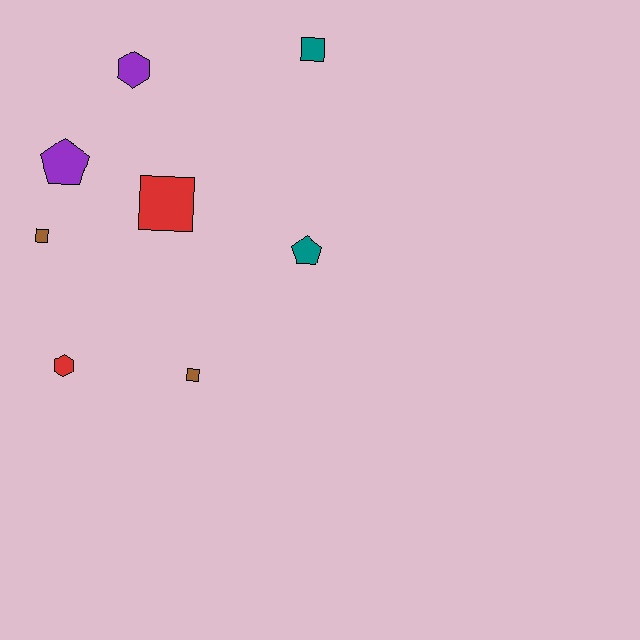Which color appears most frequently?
Teal, with 2 objects.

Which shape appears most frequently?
Square, with 4 objects.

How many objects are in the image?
There are 8 objects.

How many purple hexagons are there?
There is 1 purple hexagon.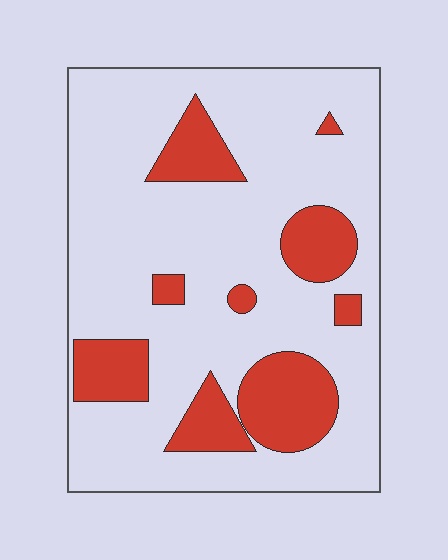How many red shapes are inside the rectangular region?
9.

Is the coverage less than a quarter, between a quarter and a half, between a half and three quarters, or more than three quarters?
Less than a quarter.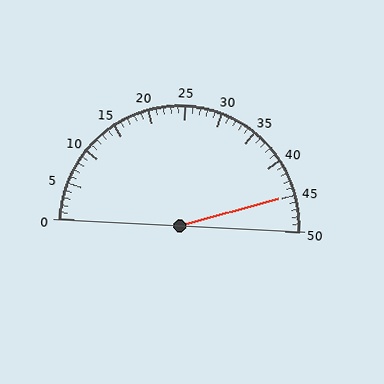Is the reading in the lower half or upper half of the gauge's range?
The reading is in the upper half of the range (0 to 50).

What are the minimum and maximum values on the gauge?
The gauge ranges from 0 to 50.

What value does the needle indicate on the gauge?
The needle indicates approximately 45.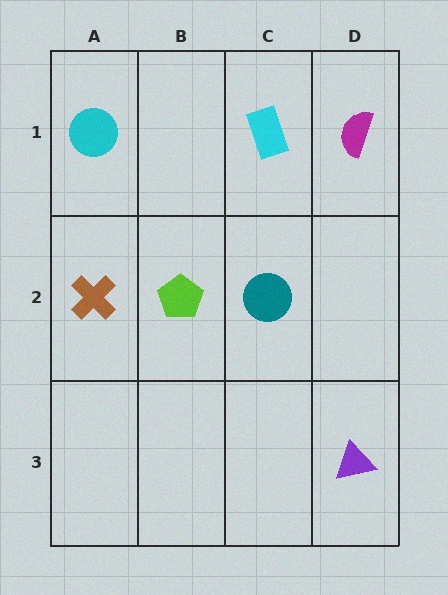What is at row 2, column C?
A teal circle.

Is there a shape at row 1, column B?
No, that cell is empty.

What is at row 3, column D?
A purple triangle.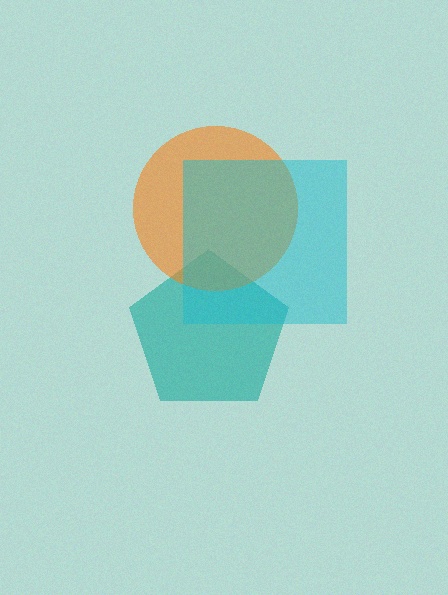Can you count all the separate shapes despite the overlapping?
Yes, there are 3 separate shapes.